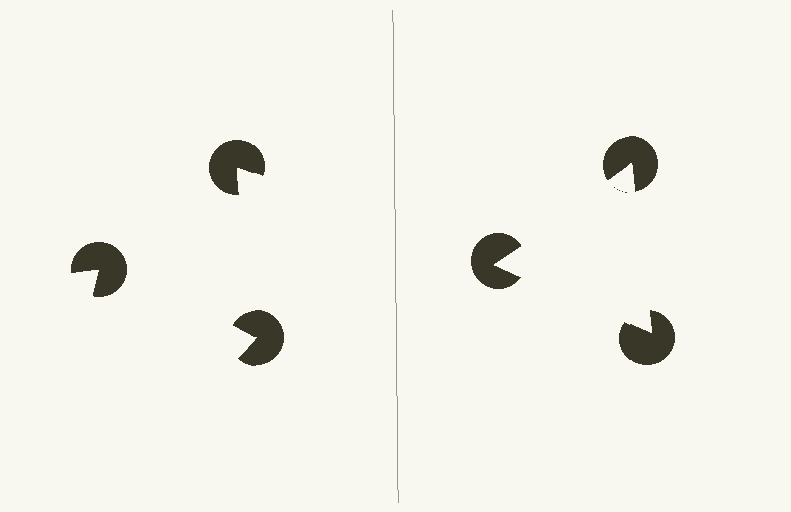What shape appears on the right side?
An illusory triangle.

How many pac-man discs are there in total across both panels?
6 — 3 on each side.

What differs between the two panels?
The pac-man discs are positioned identically on both sides; only the wedge orientations differ. On the right they align to a triangle; on the left they are misaligned.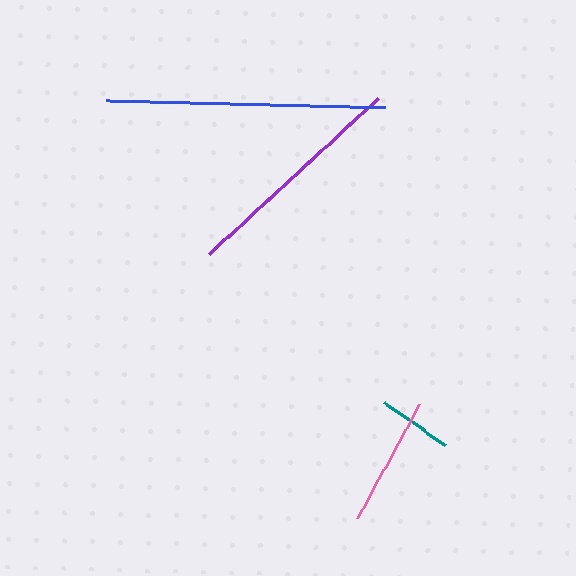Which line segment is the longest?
The blue line is the longest at approximately 280 pixels.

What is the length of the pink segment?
The pink segment is approximately 129 pixels long.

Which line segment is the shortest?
The teal line is the shortest at approximately 75 pixels.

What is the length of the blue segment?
The blue segment is approximately 280 pixels long.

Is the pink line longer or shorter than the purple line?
The purple line is longer than the pink line.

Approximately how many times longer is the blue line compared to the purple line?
The blue line is approximately 1.2 times the length of the purple line.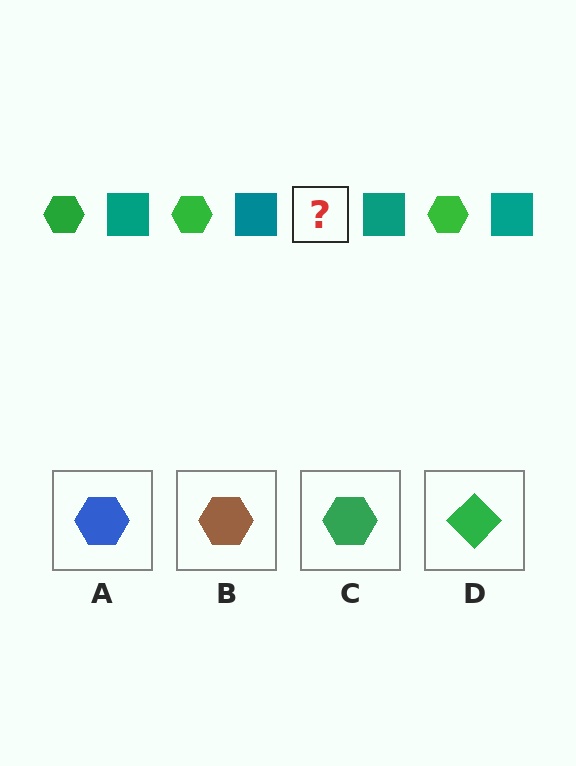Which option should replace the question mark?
Option C.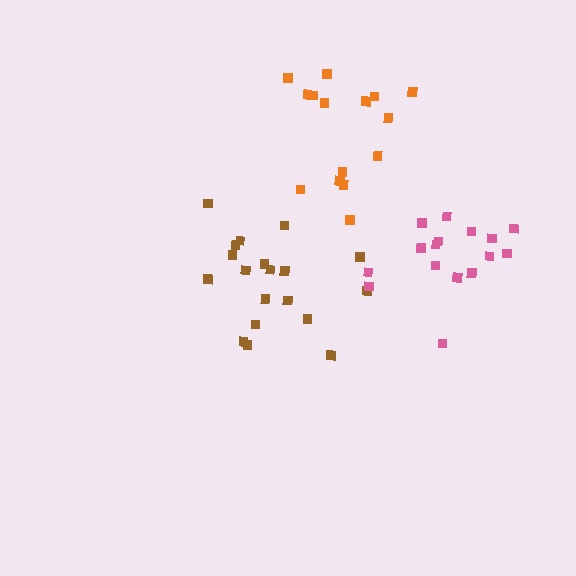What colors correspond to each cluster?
The clusters are colored: brown, pink, orange.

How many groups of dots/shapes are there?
There are 3 groups.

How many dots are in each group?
Group 1: 19 dots, Group 2: 16 dots, Group 3: 15 dots (50 total).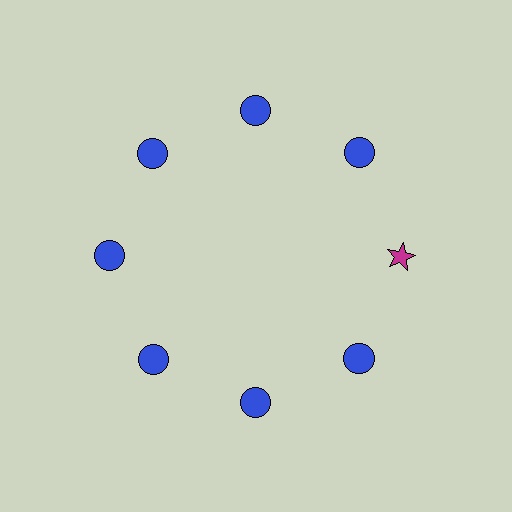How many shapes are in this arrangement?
There are 8 shapes arranged in a ring pattern.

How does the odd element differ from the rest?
It differs in both color (magenta instead of blue) and shape (star instead of circle).